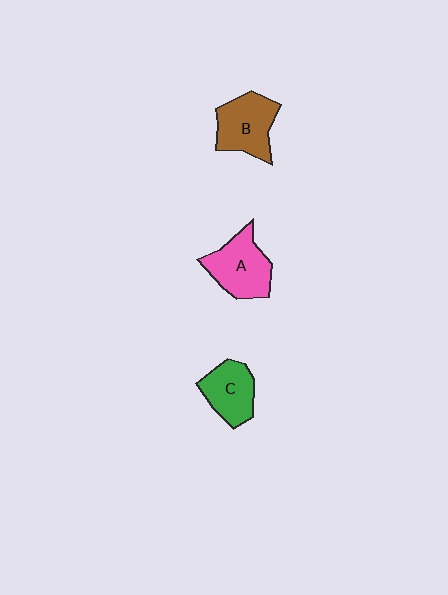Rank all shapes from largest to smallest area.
From largest to smallest: A (pink), B (brown), C (green).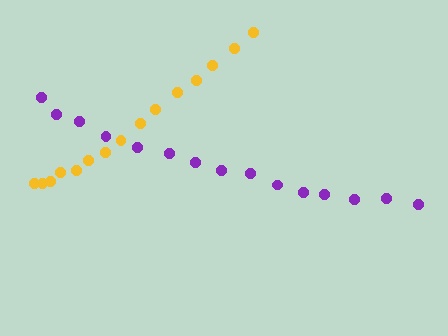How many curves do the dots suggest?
There are 2 distinct paths.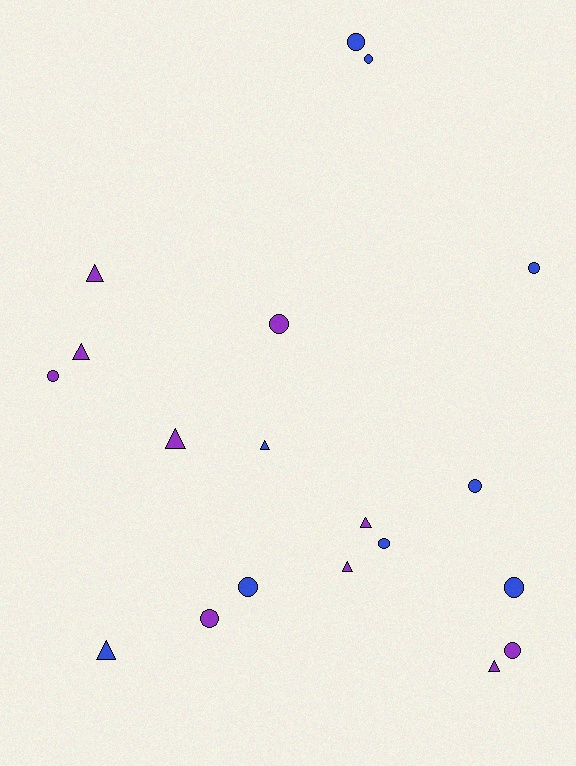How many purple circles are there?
There are 4 purple circles.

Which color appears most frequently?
Purple, with 10 objects.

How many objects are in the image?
There are 19 objects.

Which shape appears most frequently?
Circle, with 11 objects.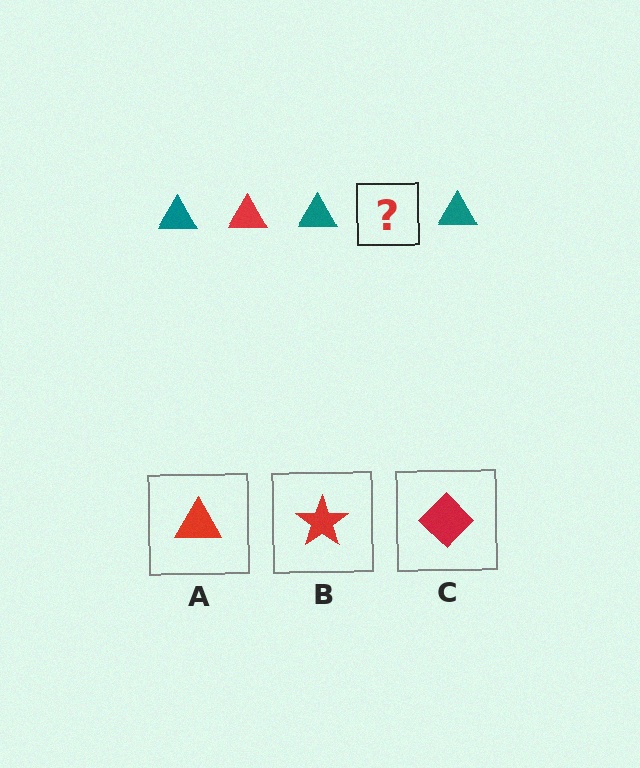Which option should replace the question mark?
Option A.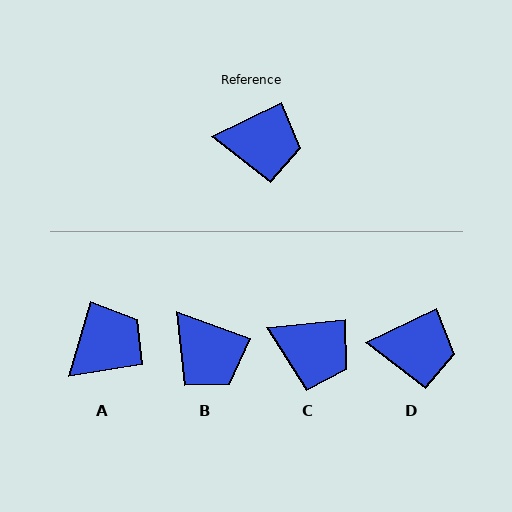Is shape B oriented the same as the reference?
No, it is off by about 47 degrees.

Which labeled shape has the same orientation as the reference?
D.